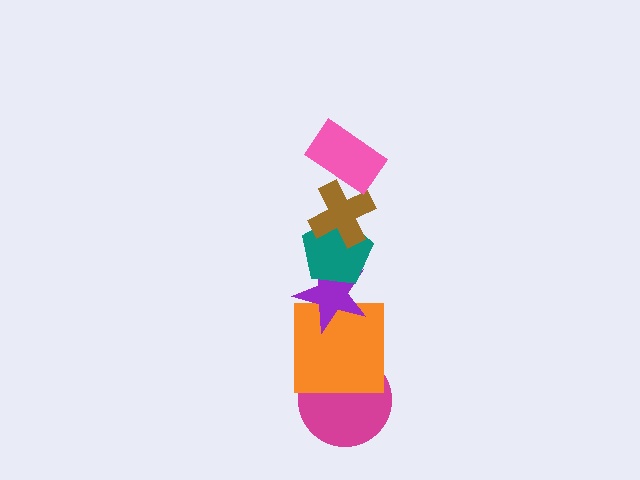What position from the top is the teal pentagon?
The teal pentagon is 3rd from the top.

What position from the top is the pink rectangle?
The pink rectangle is 1st from the top.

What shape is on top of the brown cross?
The pink rectangle is on top of the brown cross.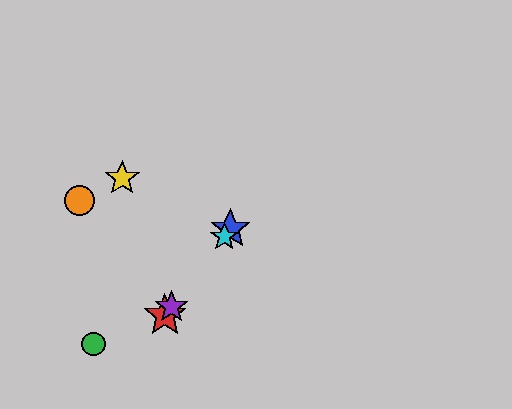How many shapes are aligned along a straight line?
4 shapes (the red star, the blue star, the purple star, the cyan star) are aligned along a straight line.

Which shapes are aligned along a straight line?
The red star, the blue star, the purple star, the cyan star are aligned along a straight line.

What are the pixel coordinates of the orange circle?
The orange circle is at (79, 200).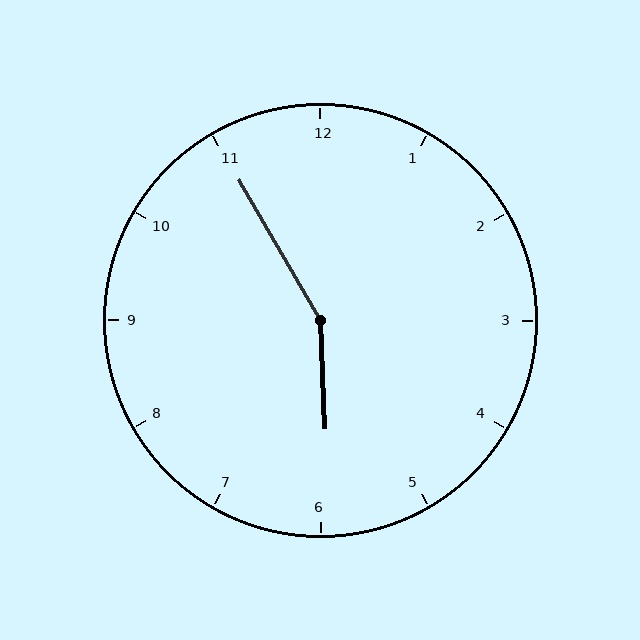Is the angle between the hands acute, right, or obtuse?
It is obtuse.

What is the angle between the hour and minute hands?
Approximately 152 degrees.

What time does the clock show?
5:55.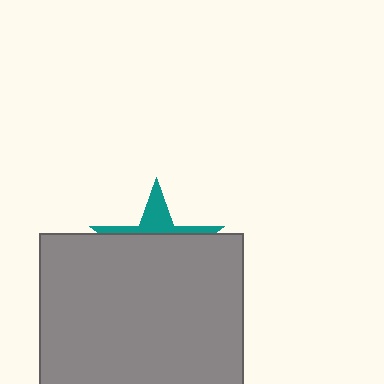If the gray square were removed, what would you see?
You would see the complete teal star.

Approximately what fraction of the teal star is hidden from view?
Roughly 69% of the teal star is hidden behind the gray square.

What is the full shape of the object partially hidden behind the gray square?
The partially hidden object is a teal star.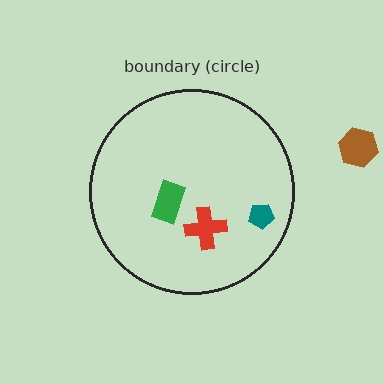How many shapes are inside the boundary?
3 inside, 1 outside.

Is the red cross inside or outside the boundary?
Inside.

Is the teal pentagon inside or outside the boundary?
Inside.